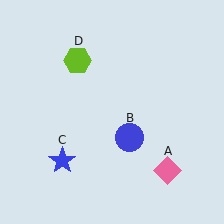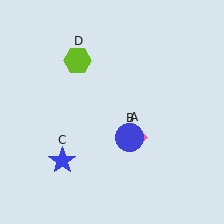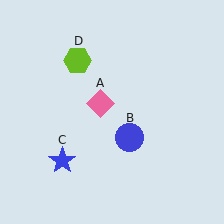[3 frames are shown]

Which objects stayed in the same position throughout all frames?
Blue circle (object B) and blue star (object C) and lime hexagon (object D) remained stationary.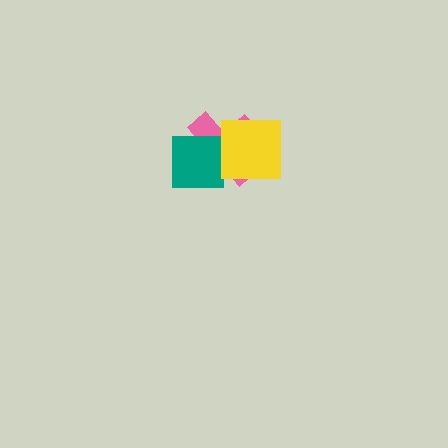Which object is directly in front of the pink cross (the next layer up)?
The teal square is directly in front of the pink cross.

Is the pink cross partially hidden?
Yes, it is partially covered by another shape.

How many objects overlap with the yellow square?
1 object overlaps with the yellow square.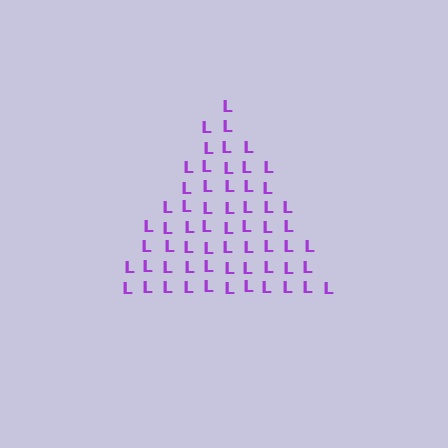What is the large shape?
The large shape is a triangle.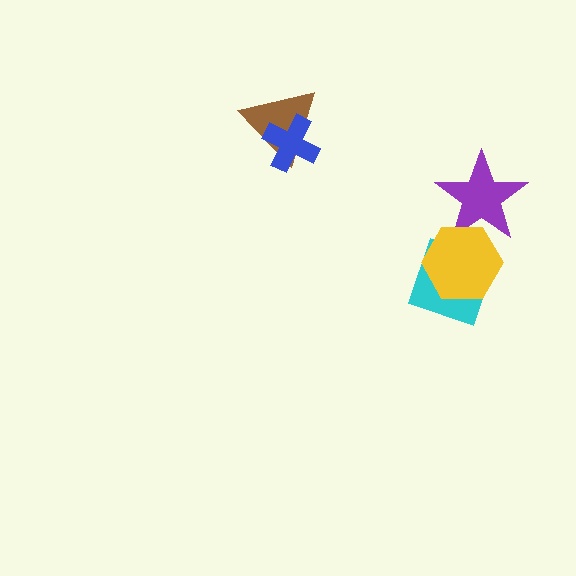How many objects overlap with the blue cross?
1 object overlaps with the blue cross.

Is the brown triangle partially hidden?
Yes, it is partially covered by another shape.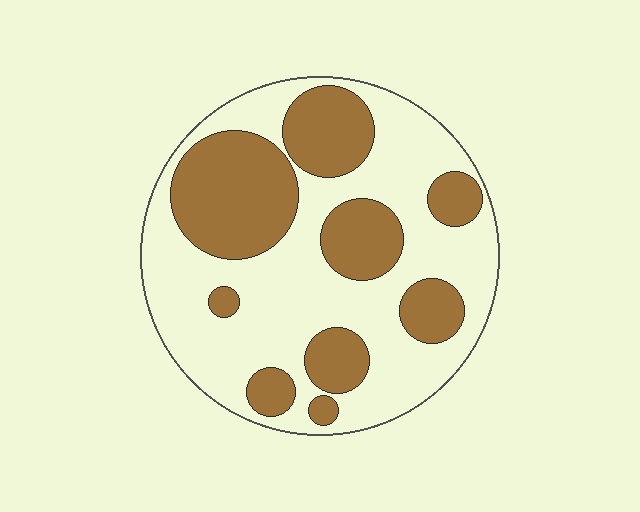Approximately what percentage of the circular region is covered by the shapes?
Approximately 40%.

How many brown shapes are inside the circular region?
9.